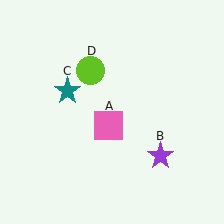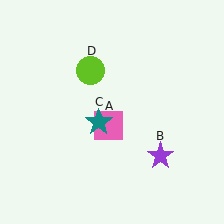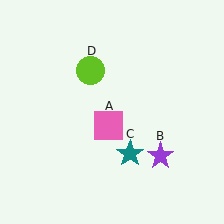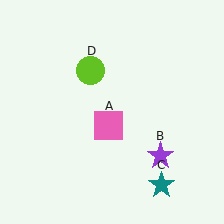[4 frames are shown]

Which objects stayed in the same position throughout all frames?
Pink square (object A) and purple star (object B) and lime circle (object D) remained stationary.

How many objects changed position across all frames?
1 object changed position: teal star (object C).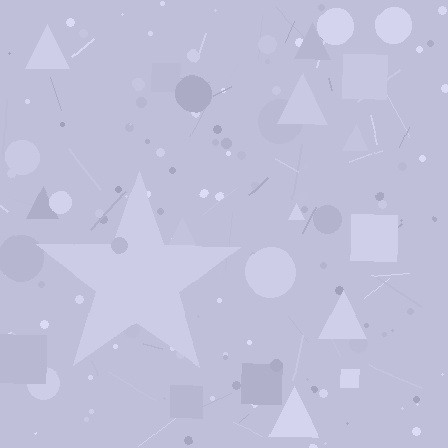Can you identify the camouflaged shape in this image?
The camouflaged shape is a star.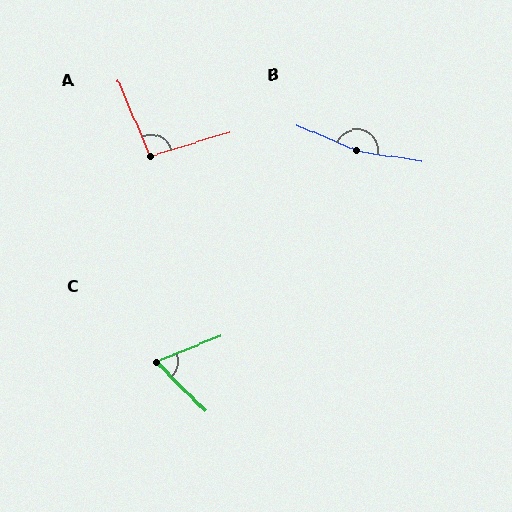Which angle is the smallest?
C, at approximately 67 degrees.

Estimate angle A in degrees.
Approximately 96 degrees.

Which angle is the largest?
B, at approximately 167 degrees.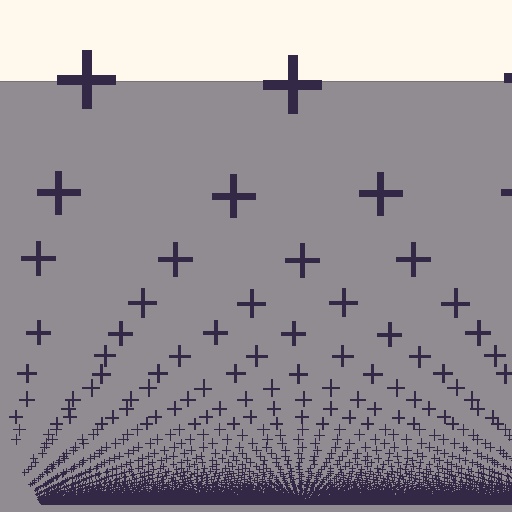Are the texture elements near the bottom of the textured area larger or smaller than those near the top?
Smaller. The gradient is inverted — elements near the bottom are smaller and denser.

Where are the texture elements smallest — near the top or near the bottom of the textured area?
Near the bottom.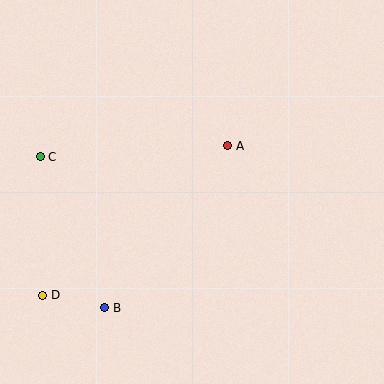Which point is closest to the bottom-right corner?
Point A is closest to the bottom-right corner.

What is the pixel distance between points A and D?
The distance between A and D is 238 pixels.